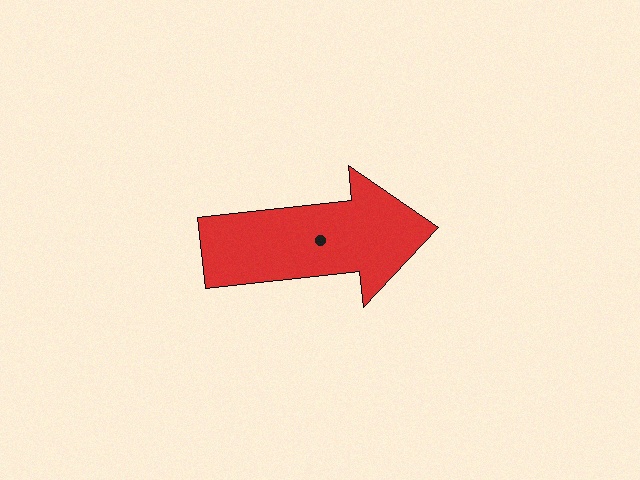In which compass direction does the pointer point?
East.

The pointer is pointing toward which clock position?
Roughly 3 o'clock.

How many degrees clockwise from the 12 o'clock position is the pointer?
Approximately 84 degrees.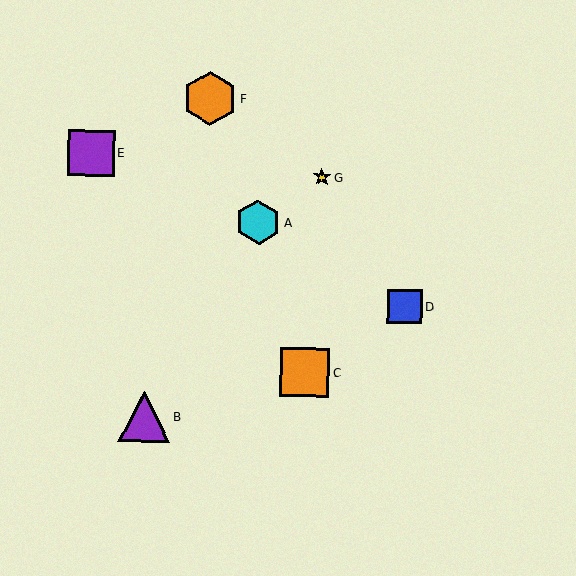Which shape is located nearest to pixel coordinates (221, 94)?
The orange hexagon (labeled F) at (210, 98) is nearest to that location.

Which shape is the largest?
The orange hexagon (labeled F) is the largest.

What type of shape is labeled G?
Shape G is a yellow star.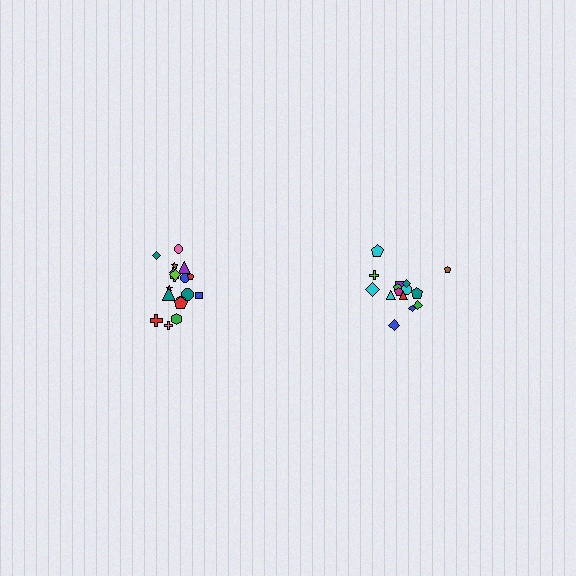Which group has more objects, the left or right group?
The left group.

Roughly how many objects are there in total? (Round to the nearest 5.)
Roughly 35 objects in total.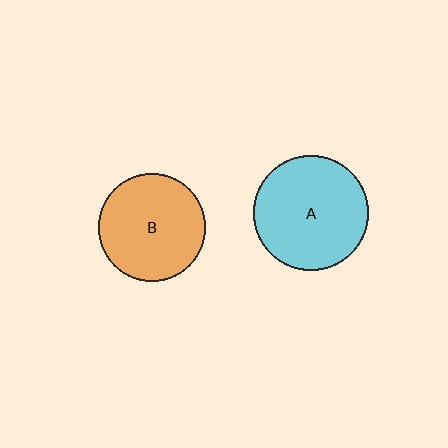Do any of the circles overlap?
No, none of the circles overlap.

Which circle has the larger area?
Circle A (cyan).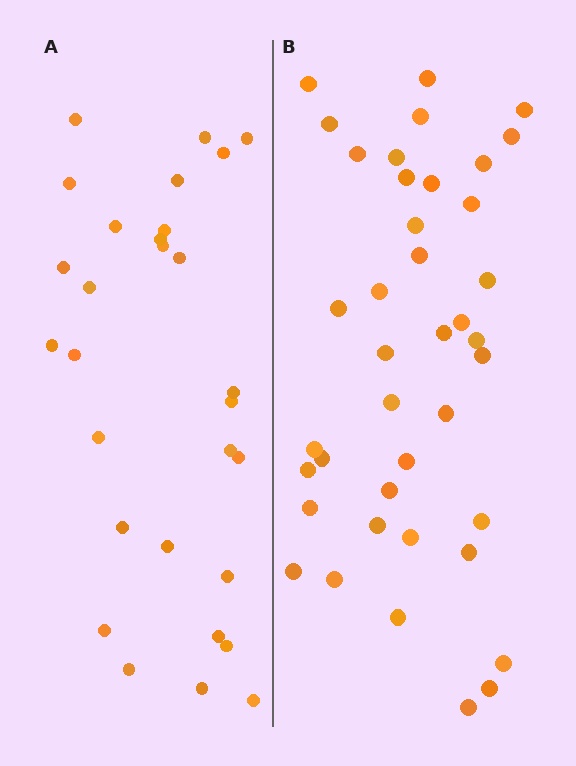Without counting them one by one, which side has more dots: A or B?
Region B (the right region) has more dots.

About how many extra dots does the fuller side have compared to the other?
Region B has roughly 12 or so more dots than region A.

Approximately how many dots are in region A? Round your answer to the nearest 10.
About 30 dots. (The exact count is 29, which rounds to 30.)